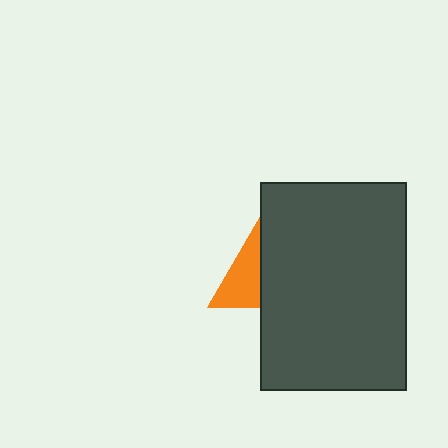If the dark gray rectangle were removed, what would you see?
You would see the complete orange triangle.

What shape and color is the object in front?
The object in front is a dark gray rectangle.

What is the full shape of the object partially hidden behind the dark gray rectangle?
The partially hidden object is an orange triangle.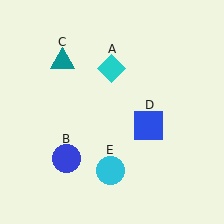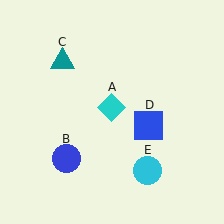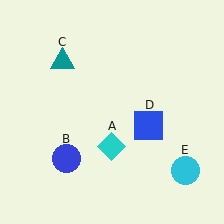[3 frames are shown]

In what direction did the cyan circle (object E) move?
The cyan circle (object E) moved right.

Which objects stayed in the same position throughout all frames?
Blue circle (object B) and teal triangle (object C) and blue square (object D) remained stationary.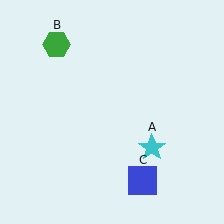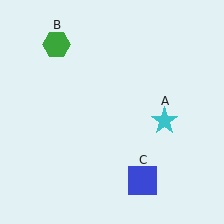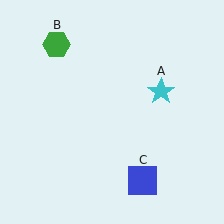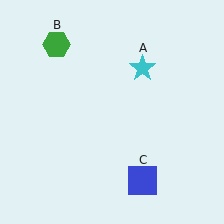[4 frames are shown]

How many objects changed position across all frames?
1 object changed position: cyan star (object A).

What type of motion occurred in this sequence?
The cyan star (object A) rotated counterclockwise around the center of the scene.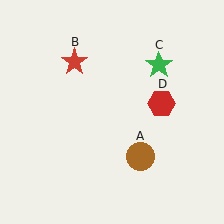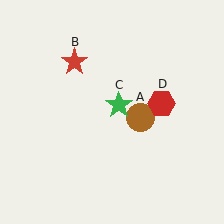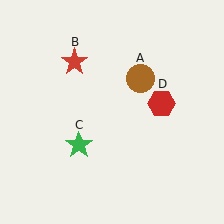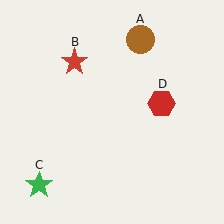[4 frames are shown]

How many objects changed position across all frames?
2 objects changed position: brown circle (object A), green star (object C).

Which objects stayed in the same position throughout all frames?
Red star (object B) and red hexagon (object D) remained stationary.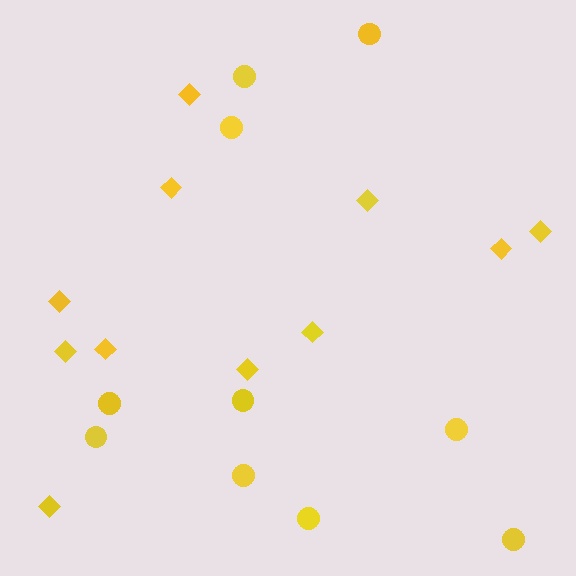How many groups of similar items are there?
There are 2 groups: one group of diamonds (11) and one group of circles (10).